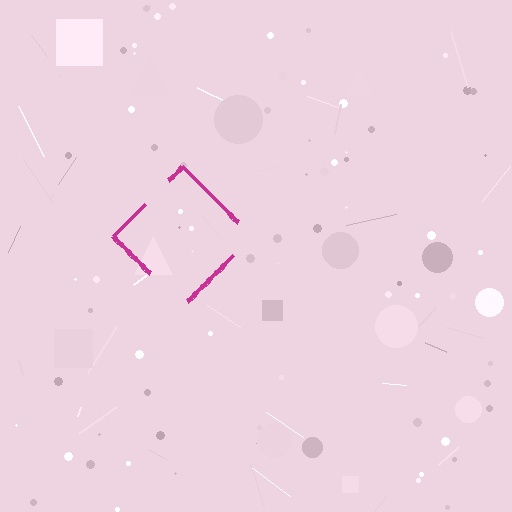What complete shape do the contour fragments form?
The contour fragments form a diamond.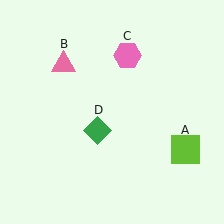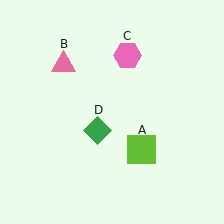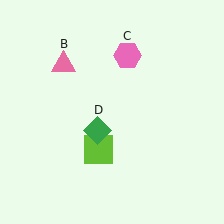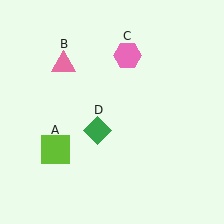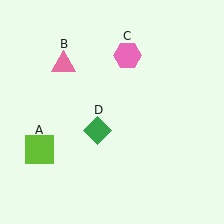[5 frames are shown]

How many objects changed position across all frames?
1 object changed position: lime square (object A).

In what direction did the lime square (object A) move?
The lime square (object A) moved left.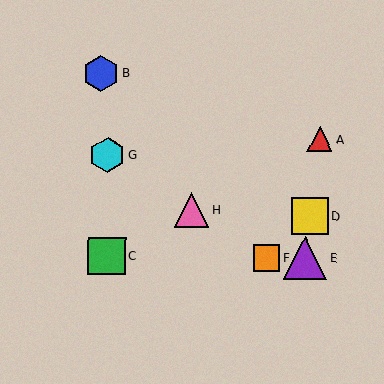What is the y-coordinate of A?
Object A is at y≈139.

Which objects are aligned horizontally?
Objects C, E, F are aligned horizontally.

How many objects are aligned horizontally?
3 objects (C, E, F) are aligned horizontally.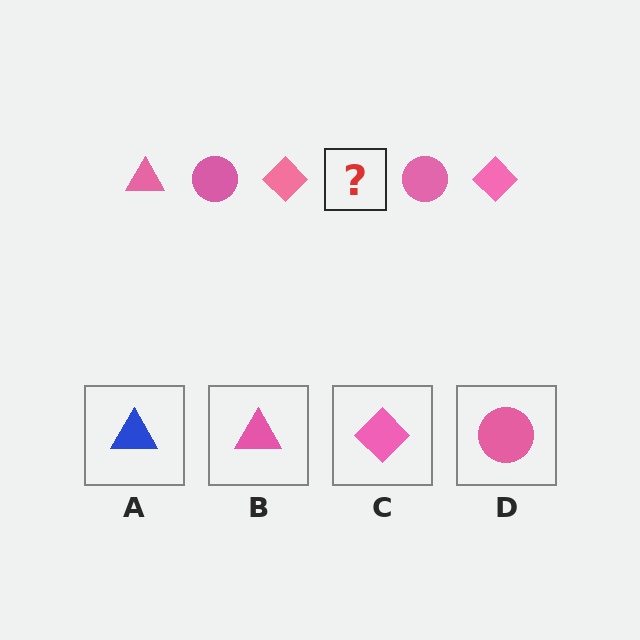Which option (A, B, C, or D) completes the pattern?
B.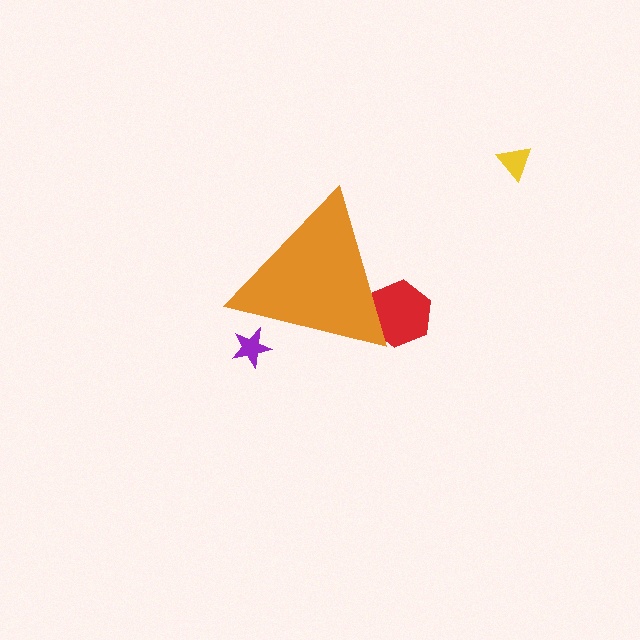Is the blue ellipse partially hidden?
Yes, the blue ellipse is partially hidden behind the orange triangle.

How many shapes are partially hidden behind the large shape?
3 shapes are partially hidden.